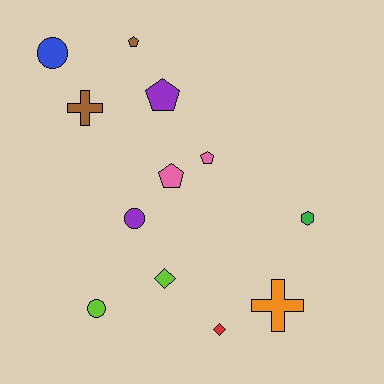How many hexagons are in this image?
There is 1 hexagon.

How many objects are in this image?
There are 12 objects.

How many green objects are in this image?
There is 1 green object.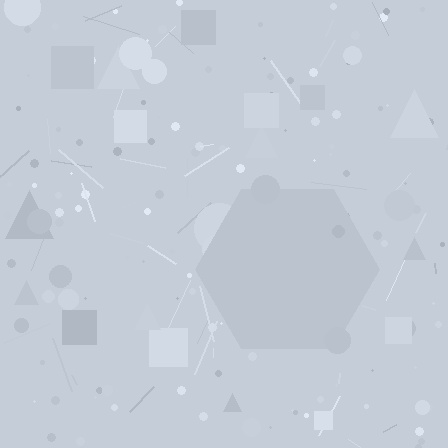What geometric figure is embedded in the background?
A hexagon is embedded in the background.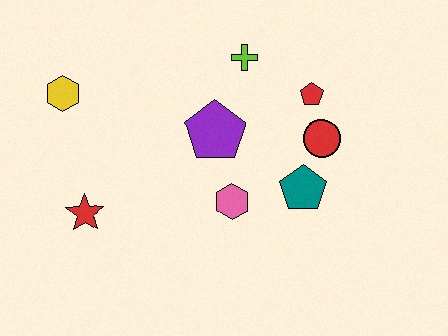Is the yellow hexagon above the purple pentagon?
Yes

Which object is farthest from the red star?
The red pentagon is farthest from the red star.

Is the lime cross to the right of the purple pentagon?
Yes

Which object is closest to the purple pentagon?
The pink hexagon is closest to the purple pentagon.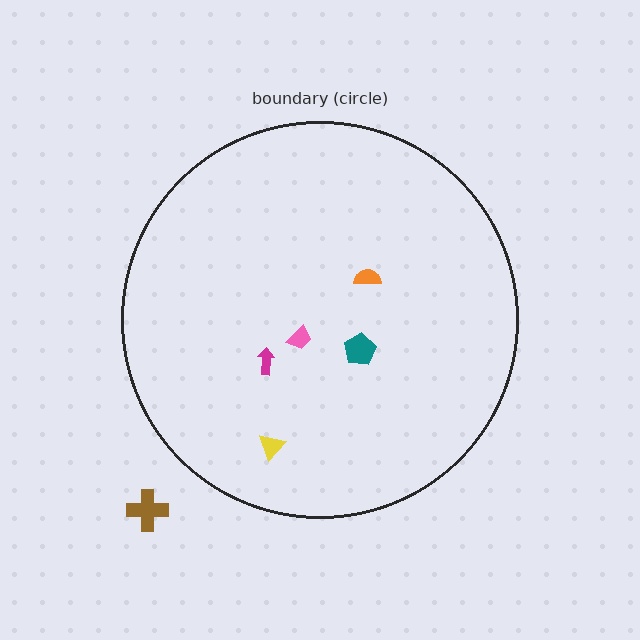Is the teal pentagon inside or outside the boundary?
Inside.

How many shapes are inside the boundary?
5 inside, 1 outside.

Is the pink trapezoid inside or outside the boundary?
Inside.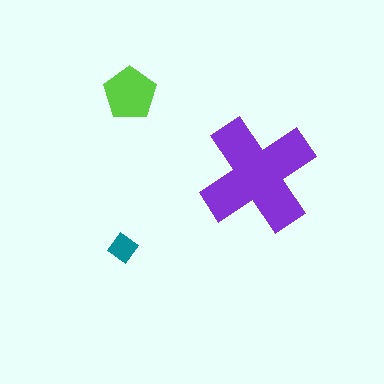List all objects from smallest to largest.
The teal diamond, the lime pentagon, the purple cross.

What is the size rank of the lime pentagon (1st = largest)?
2nd.